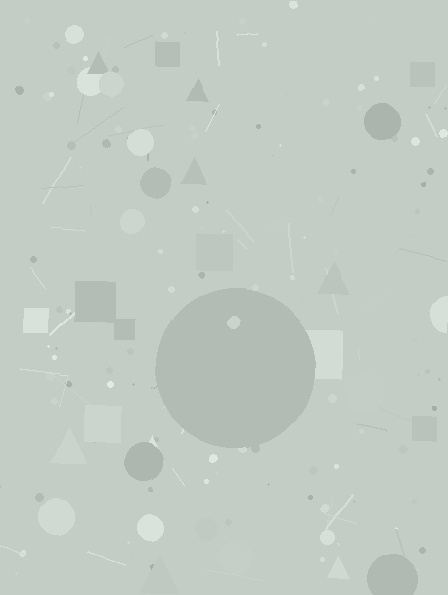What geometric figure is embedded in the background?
A circle is embedded in the background.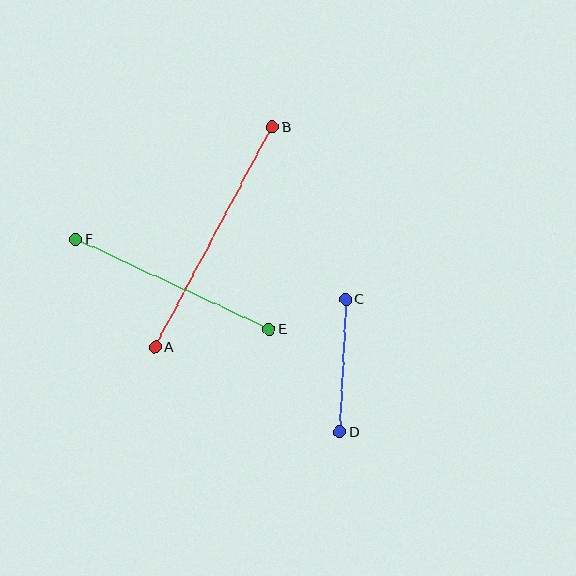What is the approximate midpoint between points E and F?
The midpoint is at approximately (173, 284) pixels.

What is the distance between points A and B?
The distance is approximately 249 pixels.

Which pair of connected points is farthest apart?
Points A and B are farthest apart.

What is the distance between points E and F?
The distance is approximately 213 pixels.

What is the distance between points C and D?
The distance is approximately 133 pixels.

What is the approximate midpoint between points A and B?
The midpoint is at approximately (214, 237) pixels.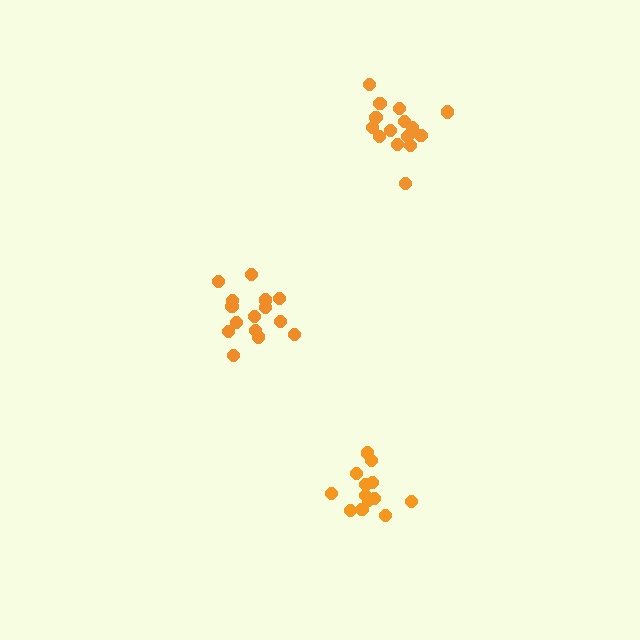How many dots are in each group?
Group 1: 15 dots, Group 2: 13 dots, Group 3: 15 dots (43 total).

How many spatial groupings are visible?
There are 3 spatial groupings.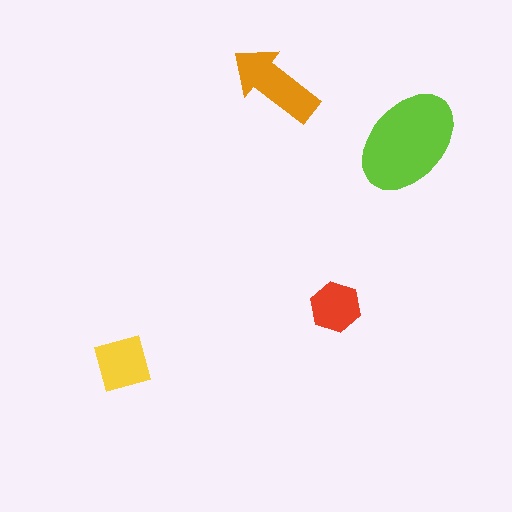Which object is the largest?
The lime ellipse.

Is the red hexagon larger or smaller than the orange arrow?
Smaller.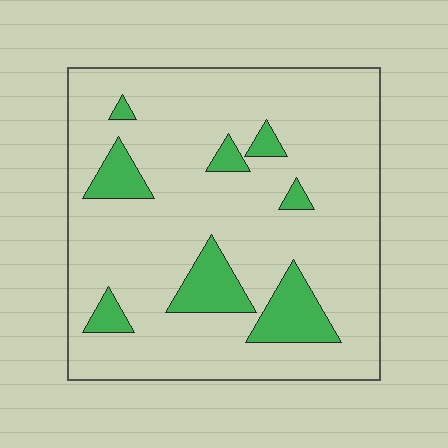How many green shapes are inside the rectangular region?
8.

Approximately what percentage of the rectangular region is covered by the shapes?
Approximately 15%.